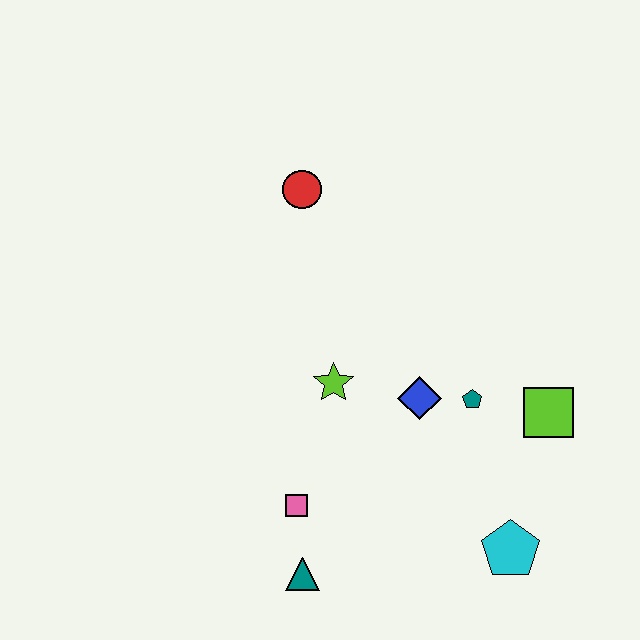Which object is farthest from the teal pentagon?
The red circle is farthest from the teal pentagon.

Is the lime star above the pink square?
Yes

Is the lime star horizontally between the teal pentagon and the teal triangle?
Yes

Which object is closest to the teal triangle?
The pink square is closest to the teal triangle.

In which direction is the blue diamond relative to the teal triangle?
The blue diamond is above the teal triangle.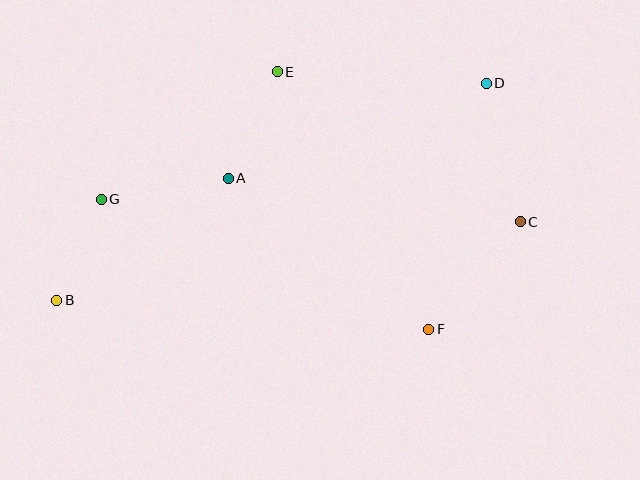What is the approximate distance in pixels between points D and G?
The distance between D and G is approximately 402 pixels.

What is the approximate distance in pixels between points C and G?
The distance between C and G is approximately 420 pixels.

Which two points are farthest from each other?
Points B and D are farthest from each other.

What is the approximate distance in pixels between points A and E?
The distance between A and E is approximately 117 pixels.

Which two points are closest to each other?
Points B and G are closest to each other.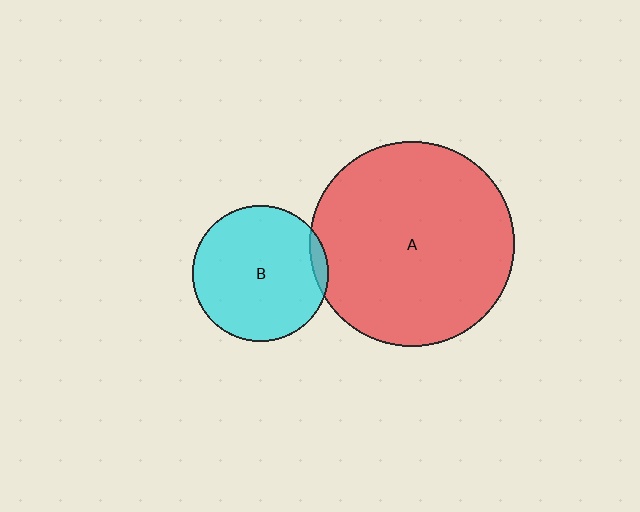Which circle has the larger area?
Circle A (red).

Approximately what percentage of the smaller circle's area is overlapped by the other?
Approximately 5%.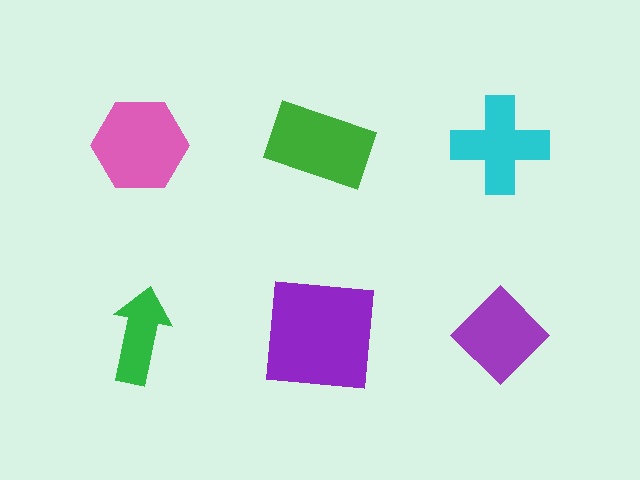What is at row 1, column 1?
A pink hexagon.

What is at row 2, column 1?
A green arrow.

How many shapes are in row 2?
3 shapes.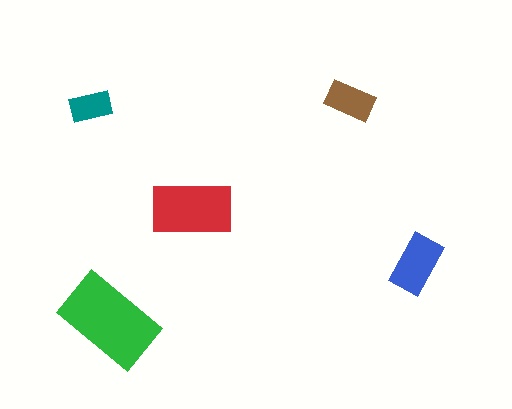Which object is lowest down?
The green rectangle is bottommost.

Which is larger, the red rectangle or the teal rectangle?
The red one.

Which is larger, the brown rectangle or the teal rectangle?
The brown one.